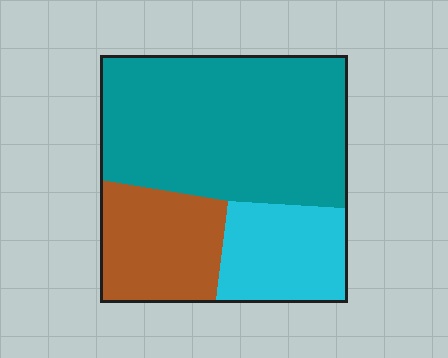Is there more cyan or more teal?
Teal.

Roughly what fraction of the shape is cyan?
Cyan takes up about one fifth (1/5) of the shape.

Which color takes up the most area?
Teal, at roughly 55%.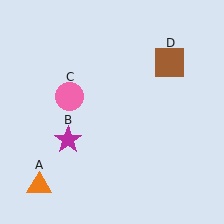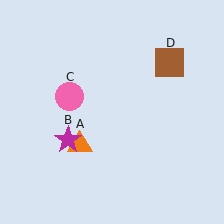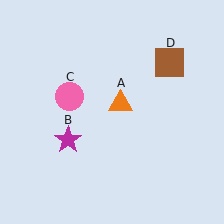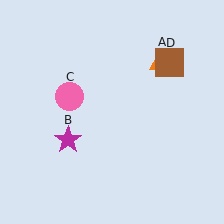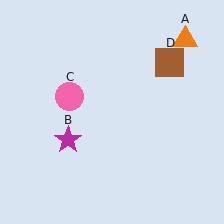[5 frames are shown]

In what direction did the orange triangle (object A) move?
The orange triangle (object A) moved up and to the right.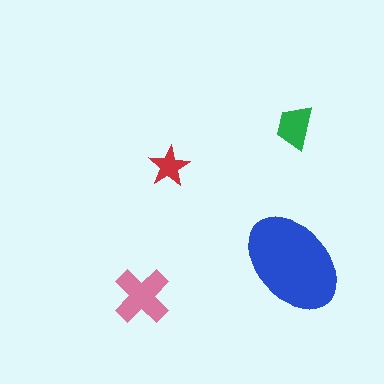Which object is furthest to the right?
The green trapezoid is rightmost.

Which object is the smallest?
The red star.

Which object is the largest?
The blue ellipse.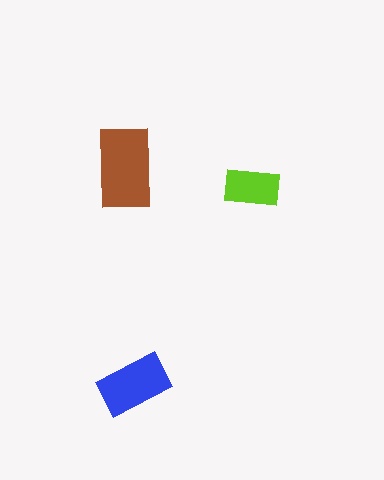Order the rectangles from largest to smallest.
the brown one, the blue one, the lime one.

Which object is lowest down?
The blue rectangle is bottommost.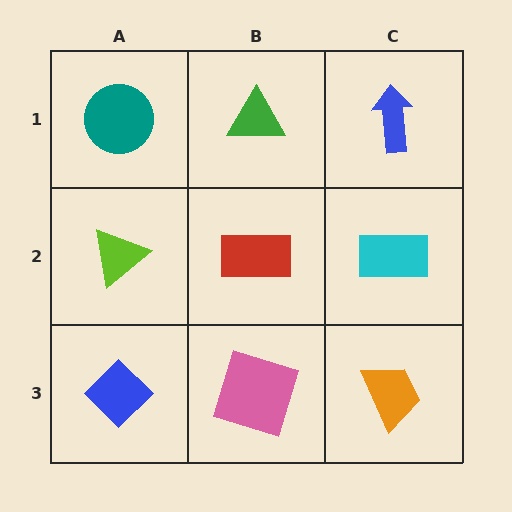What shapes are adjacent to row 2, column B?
A green triangle (row 1, column B), a pink square (row 3, column B), a lime triangle (row 2, column A), a cyan rectangle (row 2, column C).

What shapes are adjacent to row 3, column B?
A red rectangle (row 2, column B), a blue diamond (row 3, column A), an orange trapezoid (row 3, column C).